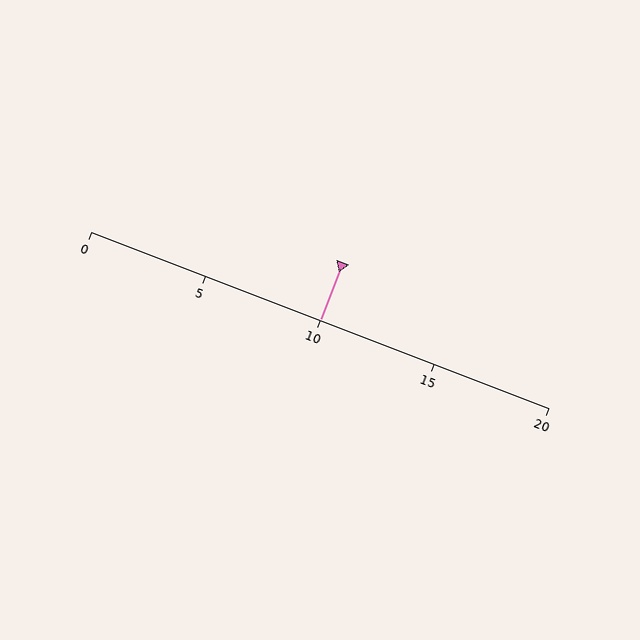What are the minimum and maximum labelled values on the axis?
The axis runs from 0 to 20.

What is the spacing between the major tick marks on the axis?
The major ticks are spaced 5 apart.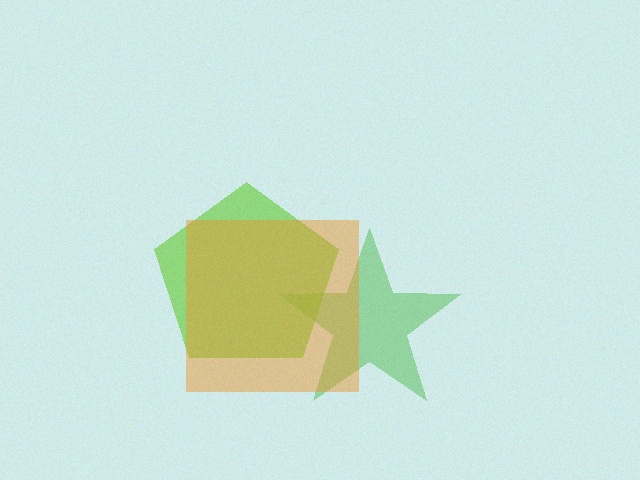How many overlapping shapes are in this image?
There are 3 overlapping shapes in the image.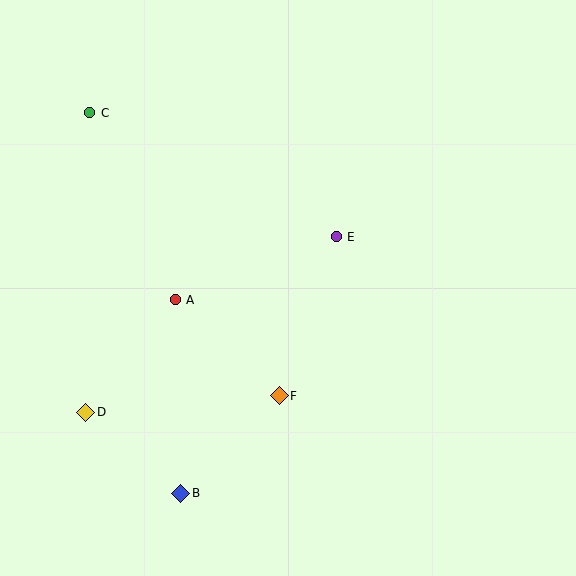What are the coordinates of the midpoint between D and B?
The midpoint between D and B is at (133, 453).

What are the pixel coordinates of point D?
Point D is at (86, 412).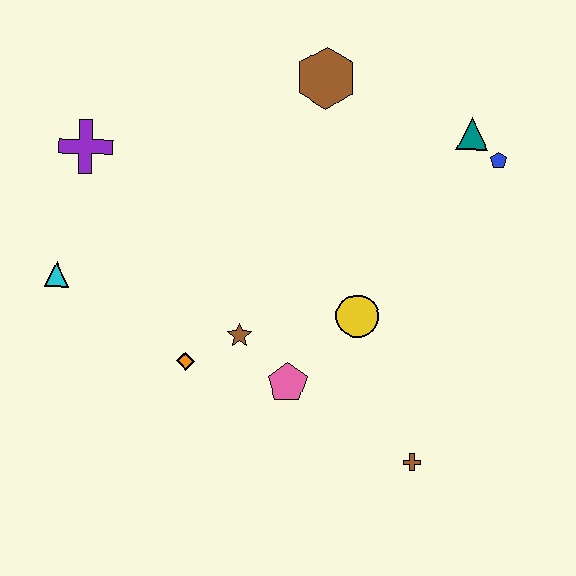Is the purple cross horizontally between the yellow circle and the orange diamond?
No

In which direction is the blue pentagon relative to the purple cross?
The blue pentagon is to the right of the purple cross.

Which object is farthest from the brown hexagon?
The brown cross is farthest from the brown hexagon.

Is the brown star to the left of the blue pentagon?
Yes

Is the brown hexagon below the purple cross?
No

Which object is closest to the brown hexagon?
The teal triangle is closest to the brown hexagon.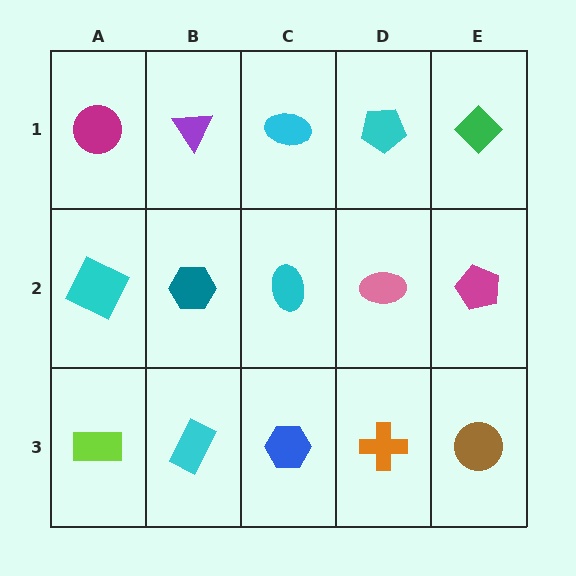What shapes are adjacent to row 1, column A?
A cyan square (row 2, column A), a purple triangle (row 1, column B).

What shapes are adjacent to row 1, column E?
A magenta pentagon (row 2, column E), a cyan pentagon (row 1, column D).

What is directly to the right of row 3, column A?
A cyan rectangle.